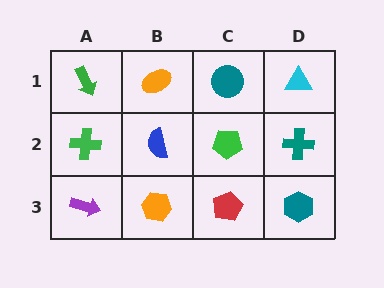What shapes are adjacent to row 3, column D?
A teal cross (row 2, column D), a red pentagon (row 3, column C).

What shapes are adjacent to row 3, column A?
A green cross (row 2, column A), an orange hexagon (row 3, column B).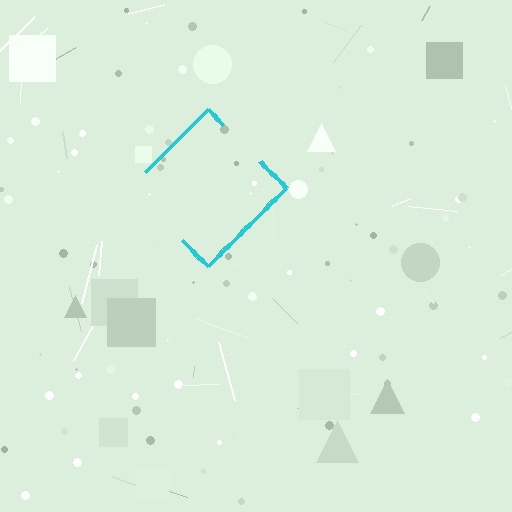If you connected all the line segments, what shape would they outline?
They would outline a diamond.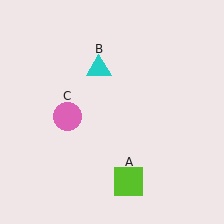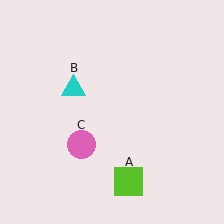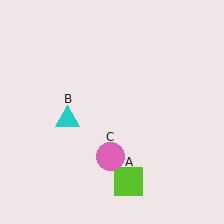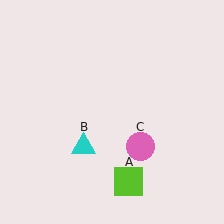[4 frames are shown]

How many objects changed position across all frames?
2 objects changed position: cyan triangle (object B), pink circle (object C).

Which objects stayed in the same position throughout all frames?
Lime square (object A) remained stationary.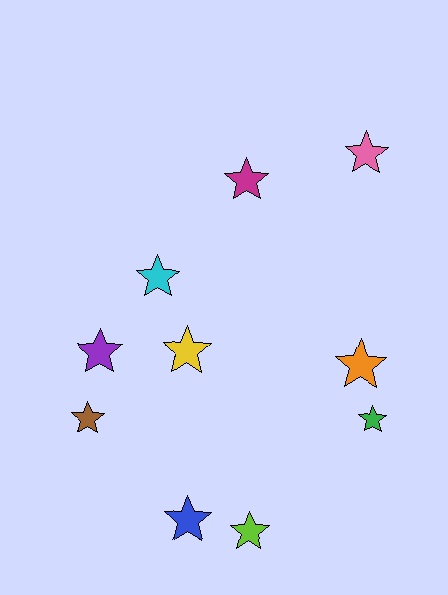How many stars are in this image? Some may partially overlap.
There are 10 stars.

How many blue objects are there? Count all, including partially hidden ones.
There is 1 blue object.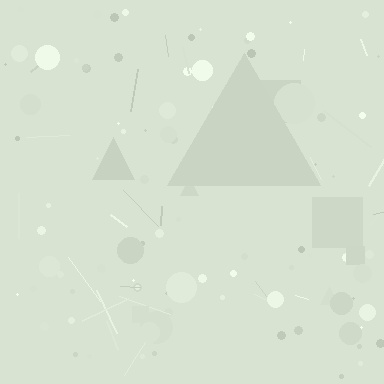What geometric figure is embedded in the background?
A triangle is embedded in the background.